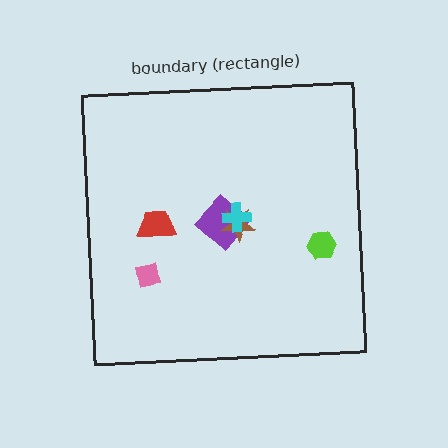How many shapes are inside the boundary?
6 inside, 0 outside.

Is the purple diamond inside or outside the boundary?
Inside.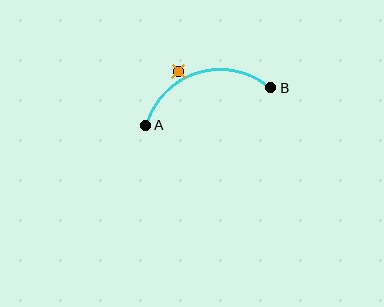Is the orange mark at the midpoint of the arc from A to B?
No — the orange mark does not lie on the arc at all. It sits slightly outside the curve.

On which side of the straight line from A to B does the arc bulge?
The arc bulges above the straight line connecting A and B.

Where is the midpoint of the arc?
The arc midpoint is the point on the curve farthest from the straight line joining A and B. It sits above that line.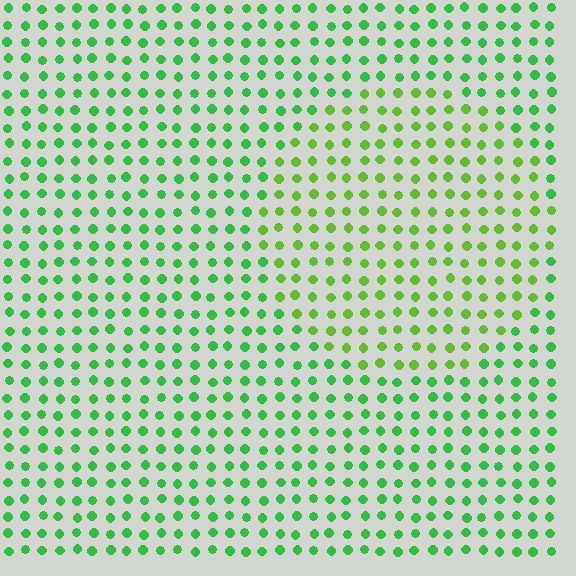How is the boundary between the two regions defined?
The boundary is defined purely by a slight shift in hue (about 29 degrees). Spacing, size, and orientation are identical on both sides.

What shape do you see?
I see a circle.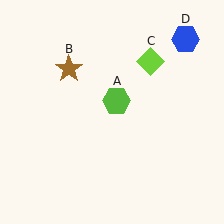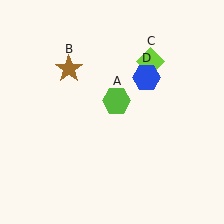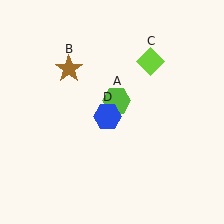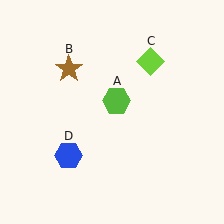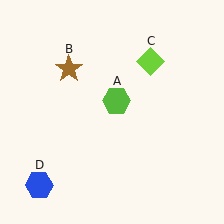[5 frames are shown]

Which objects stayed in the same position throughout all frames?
Lime hexagon (object A) and brown star (object B) and lime diamond (object C) remained stationary.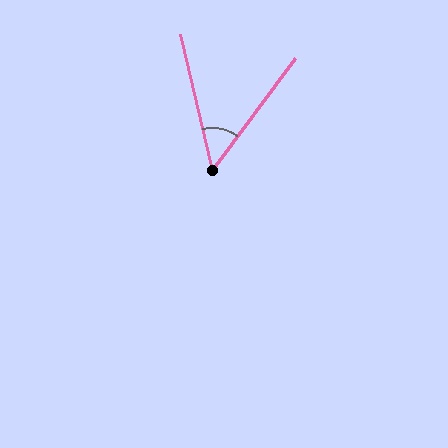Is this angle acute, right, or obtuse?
It is acute.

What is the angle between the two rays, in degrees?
Approximately 50 degrees.